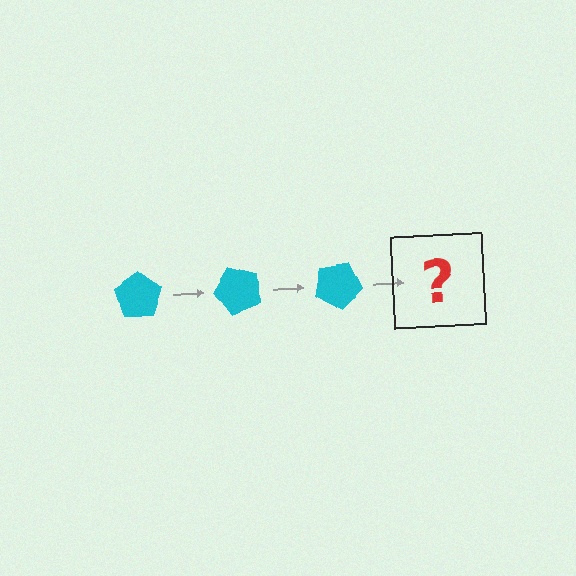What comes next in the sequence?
The next element should be a cyan pentagon rotated 150 degrees.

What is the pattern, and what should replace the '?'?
The pattern is that the pentagon rotates 50 degrees each step. The '?' should be a cyan pentagon rotated 150 degrees.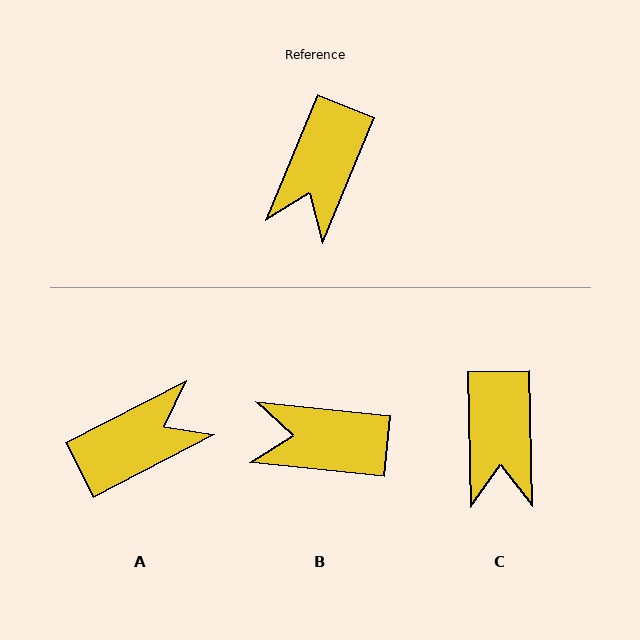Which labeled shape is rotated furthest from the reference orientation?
A, about 139 degrees away.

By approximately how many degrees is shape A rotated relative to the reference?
Approximately 139 degrees counter-clockwise.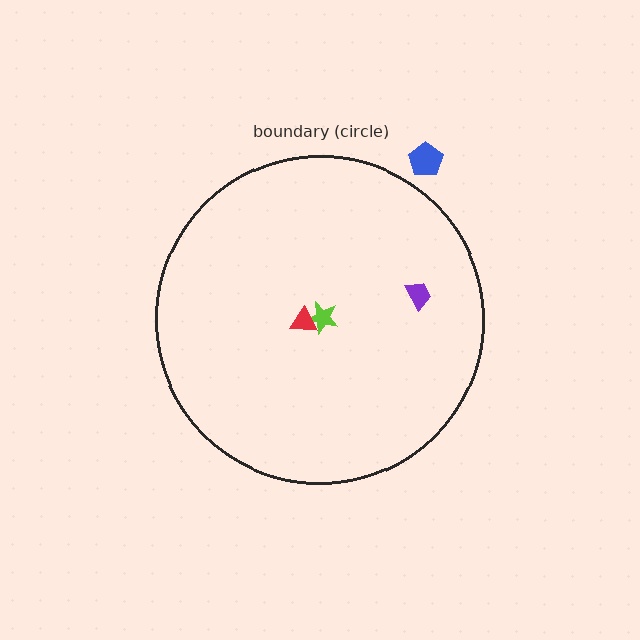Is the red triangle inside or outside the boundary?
Inside.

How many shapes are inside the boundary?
3 inside, 1 outside.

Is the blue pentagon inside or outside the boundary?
Outside.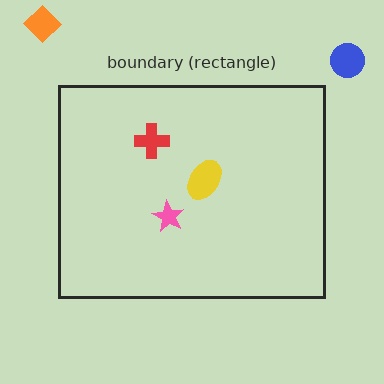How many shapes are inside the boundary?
3 inside, 2 outside.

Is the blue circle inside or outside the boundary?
Outside.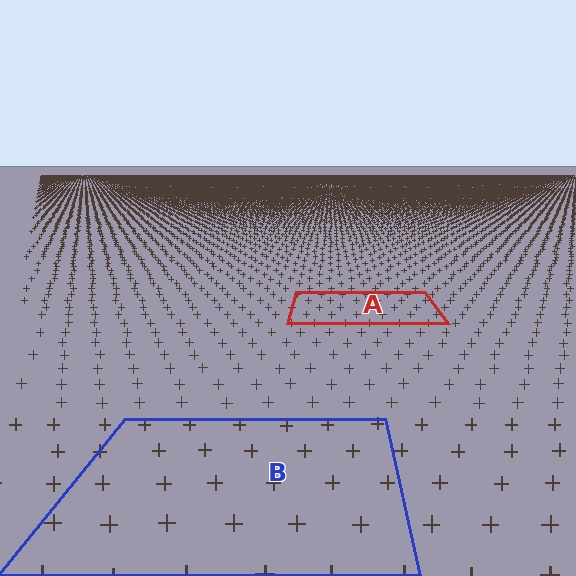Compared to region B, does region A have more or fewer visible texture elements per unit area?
Region A has more texture elements per unit area — they are packed more densely because it is farther away.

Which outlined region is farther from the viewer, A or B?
Region A is farther from the viewer — the texture elements inside it appear smaller and more densely packed.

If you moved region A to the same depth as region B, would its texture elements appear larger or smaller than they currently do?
They would appear larger. At a closer depth, the same texture elements are projected at a bigger on-screen size.